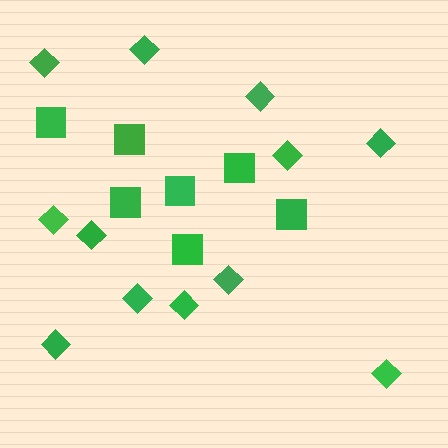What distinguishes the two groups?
There are 2 groups: one group of squares (7) and one group of diamonds (12).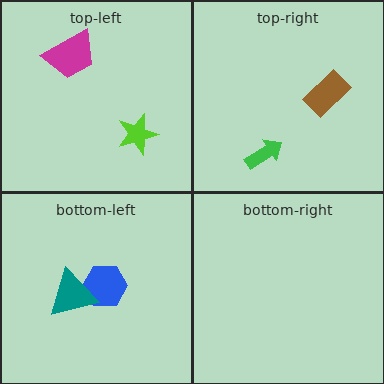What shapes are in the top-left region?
The magenta trapezoid, the lime star.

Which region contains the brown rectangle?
The top-right region.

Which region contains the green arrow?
The top-right region.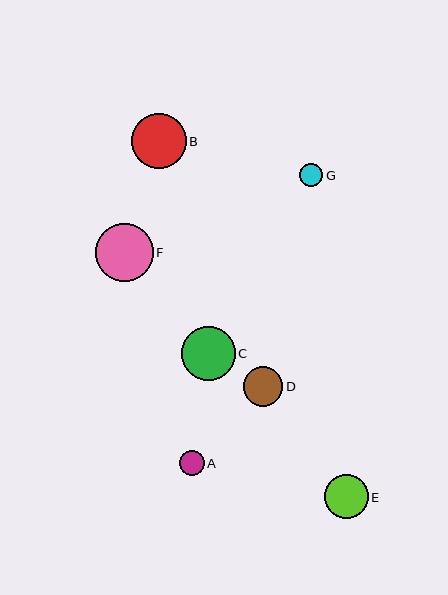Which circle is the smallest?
Circle G is the smallest with a size of approximately 23 pixels.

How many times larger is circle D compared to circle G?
Circle D is approximately 1.7 times the size of circle G.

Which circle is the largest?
Circle F is the largest with a size of approximately 58 pixels.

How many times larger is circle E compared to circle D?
Circle E is approximately 1.1 times the size of circle D.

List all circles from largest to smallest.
From largest to smallest: F, B, C, E, D, A, G.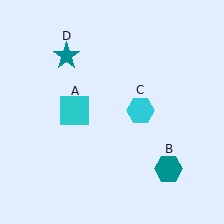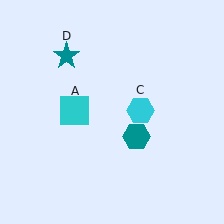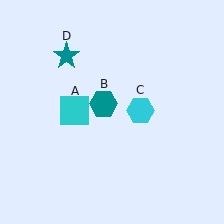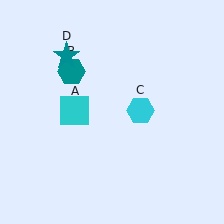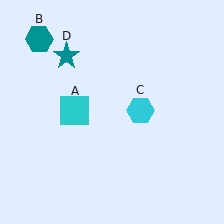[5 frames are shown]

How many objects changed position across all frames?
1 object changed position: teal hexagon (object B).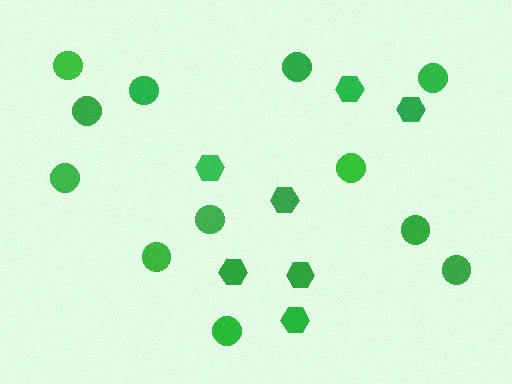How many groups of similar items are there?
There are 2 groups: one group of circles (12) and one group of hexagons (7).